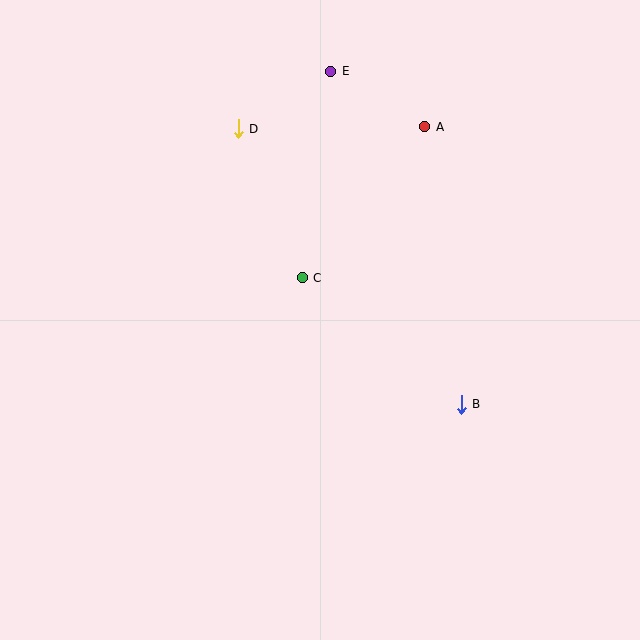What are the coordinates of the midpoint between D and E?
The midpoint between D and E is at (284, 100).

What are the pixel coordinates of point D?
Point D is at (238, 129).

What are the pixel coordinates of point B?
Point B is at (461, 404).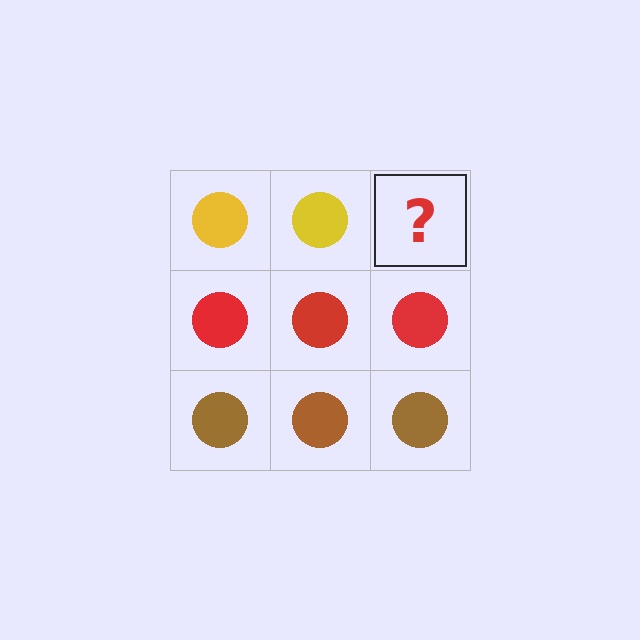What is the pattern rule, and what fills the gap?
The rule is that each row has a consistent color. The gap should be filled with a yellow circle.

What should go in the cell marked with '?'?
The missing cell should contain a yellow circle.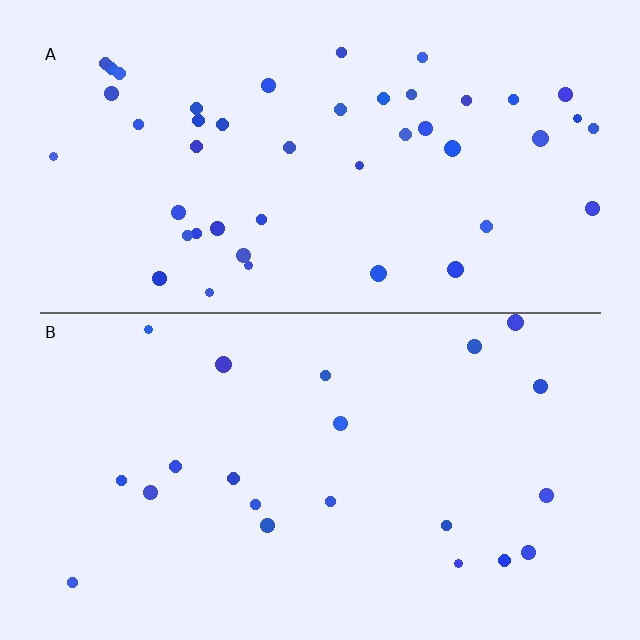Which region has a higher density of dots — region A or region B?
A (the top).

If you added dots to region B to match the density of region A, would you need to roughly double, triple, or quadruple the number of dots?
Approximately double.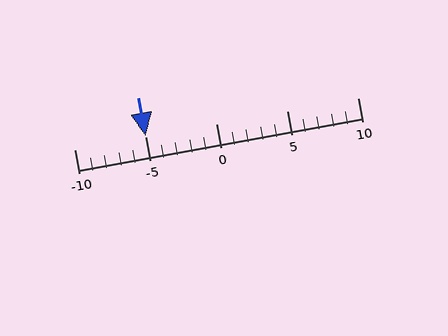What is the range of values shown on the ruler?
The ruler shows values from -10 to 10.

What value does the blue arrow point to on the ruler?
The blue arrow points to approximately -5.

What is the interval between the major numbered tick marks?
The major tick marks are spaced 5 units apart.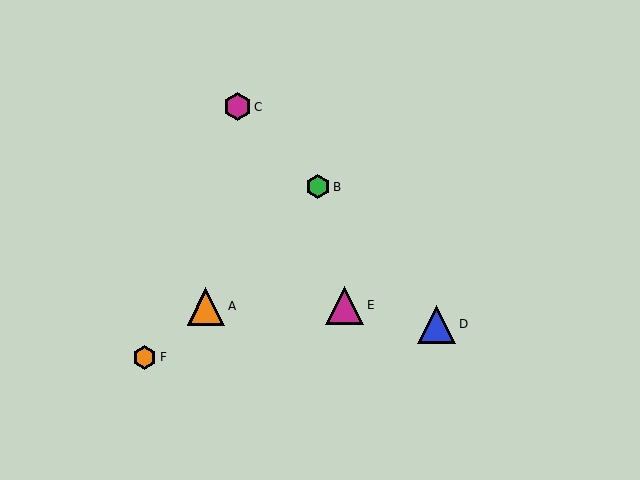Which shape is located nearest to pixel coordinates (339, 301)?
The magenta triangle (labeled E) at (345, 305) is nearest to that location.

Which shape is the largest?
The blue triangle (labeled D) is the largest.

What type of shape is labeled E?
Shape E is a magenta triangle.